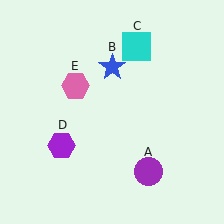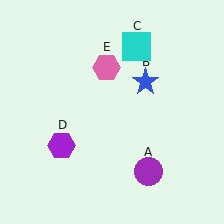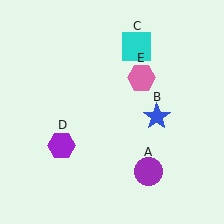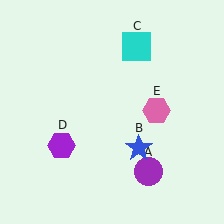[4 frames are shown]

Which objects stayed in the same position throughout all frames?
Purple circle (object A) and cyan square (object C) and purple hexagon (object D) remained stationary.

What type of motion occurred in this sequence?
The blue star (object B), pink hexagon (object E) rotated clockwise around the center of the scene.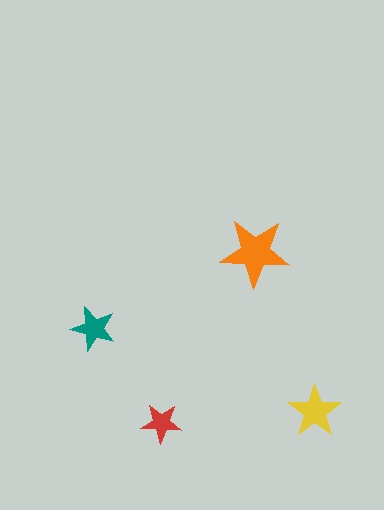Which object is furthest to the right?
The yellow star is rightmost.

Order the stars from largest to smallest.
the orange one, the yellow one, the teal one, the red one.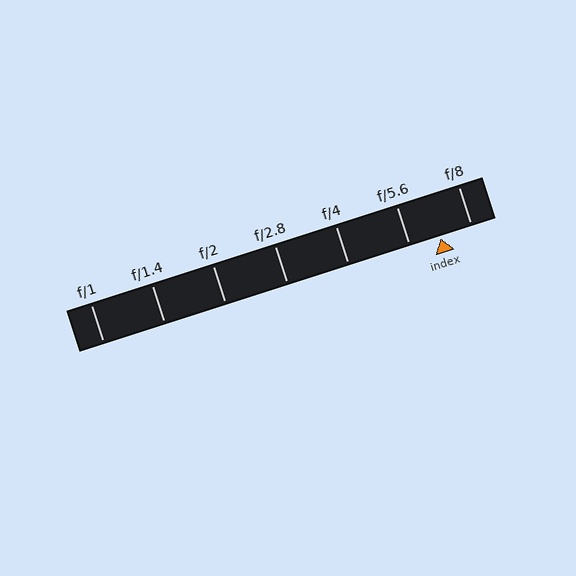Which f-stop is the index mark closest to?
The index mark is closest to f/5.6.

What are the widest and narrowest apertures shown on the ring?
The widest aperture shown is f/1 and the narrowest is f/8.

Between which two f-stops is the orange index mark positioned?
The index mark is between f/5.6 and f/8.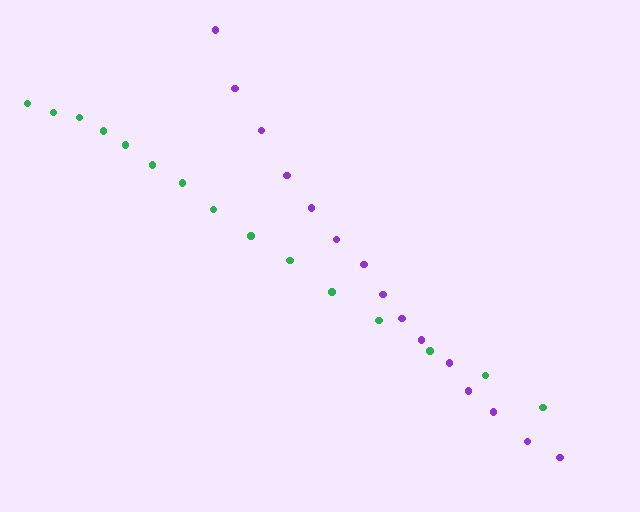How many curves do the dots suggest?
There are 2 distinct paths.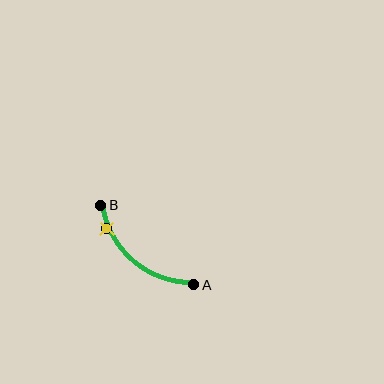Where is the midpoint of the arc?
The arc midpoint is the point on the curve farthest from the straight line joining A and B. It sits below and to the left of that line.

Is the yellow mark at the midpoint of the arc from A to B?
No. The yellow mark lies on the arc but is closer to endpoint B. The arc midpoint would be at the point on the curve equidistant along the arc from both A and B.